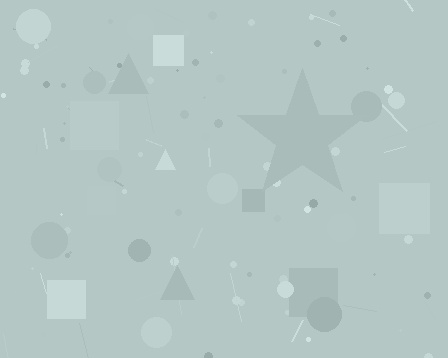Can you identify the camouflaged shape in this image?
The camouflaged shape is a star.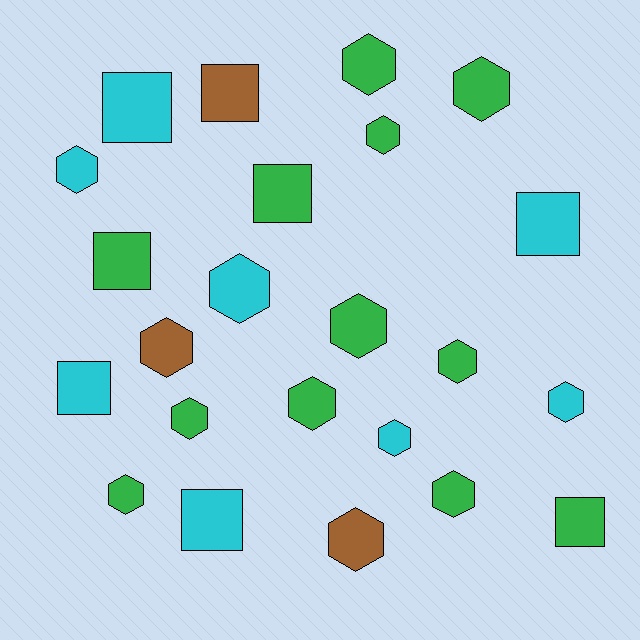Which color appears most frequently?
Green, with 12 objects.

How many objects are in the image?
There are 23 objects.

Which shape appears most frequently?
Hexagon, with 15 objects.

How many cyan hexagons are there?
There are 4 cyan hexagons.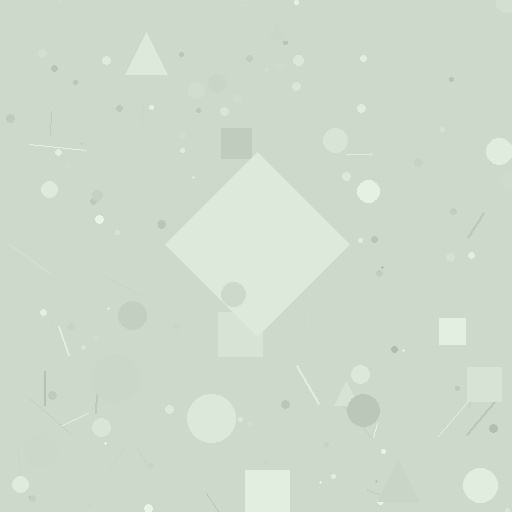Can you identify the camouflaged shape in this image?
The camouflaged shape is a diamond.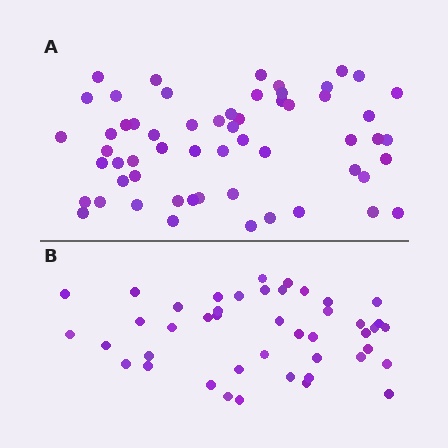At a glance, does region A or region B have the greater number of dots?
Region A (the top region) has more dots.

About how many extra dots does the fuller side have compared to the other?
Region A has approximately 15 more dots than region B.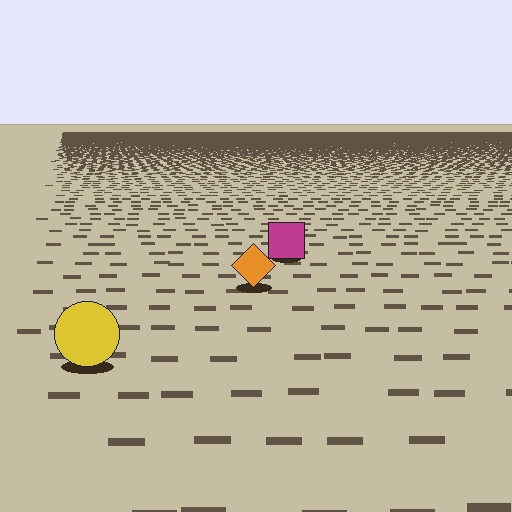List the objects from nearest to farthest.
From nearest to farthest: the yellow circle, the orange diamond, the magenta square.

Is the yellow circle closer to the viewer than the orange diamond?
Yes. The yellow circle is closer — you can tell from the texture gradient: the ground texture is coarser near it.